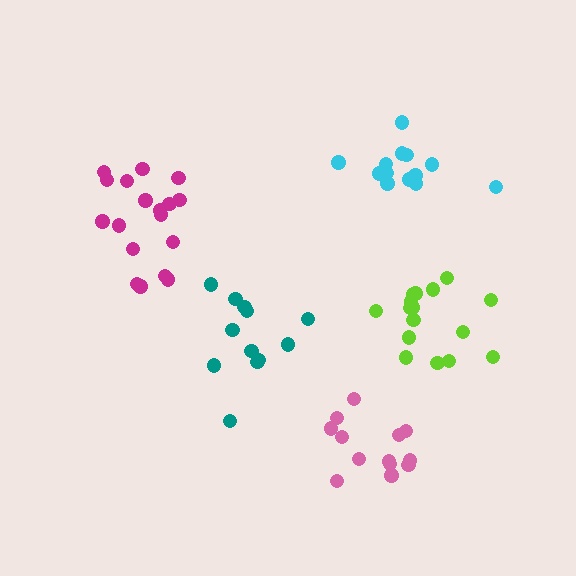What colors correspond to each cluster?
The clusters are colored: cyan, magenta, lime, teal, pink.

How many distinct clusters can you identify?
There are 5 distinct clusters.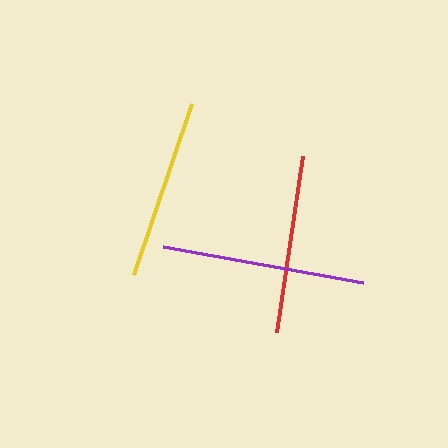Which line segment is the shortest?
The red line is the shortest at approximately 178 pixels.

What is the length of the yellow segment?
The yellow segment is approximately 181 pixels long.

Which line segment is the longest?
The purple line is the longest at approximately 203 pixels.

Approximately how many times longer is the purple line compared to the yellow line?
The purple line is approximately 1.1 times the length of the yellow line.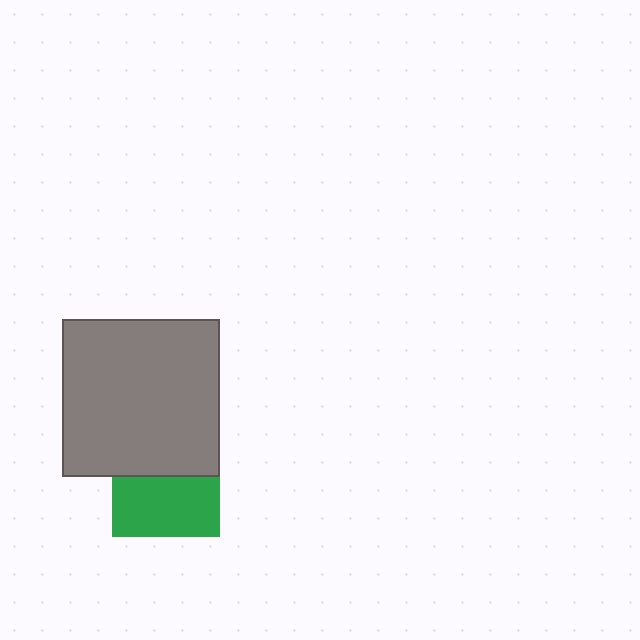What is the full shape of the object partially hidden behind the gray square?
The partially hidden object is a green square.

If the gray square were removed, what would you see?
You would see the complete green square.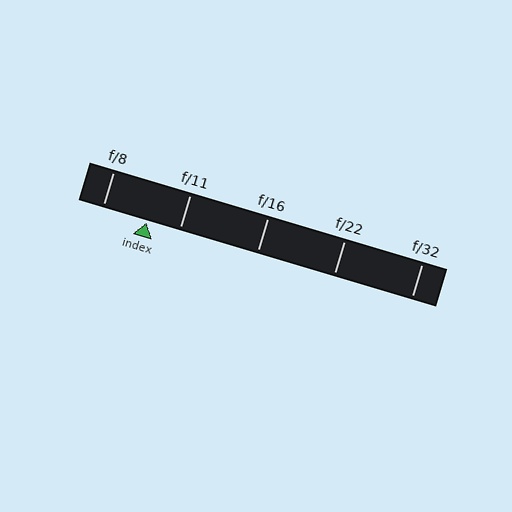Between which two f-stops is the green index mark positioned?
The index mark is between f/8 and f/11.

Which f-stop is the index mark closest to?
The index mark is closest to f/11.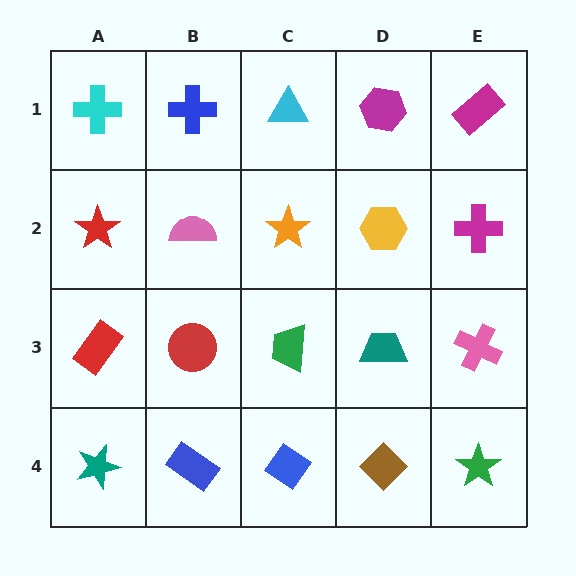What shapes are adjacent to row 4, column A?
A red rectangle (row 3, column A), a blue rectangle (row 4, column B).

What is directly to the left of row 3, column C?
A red circle.